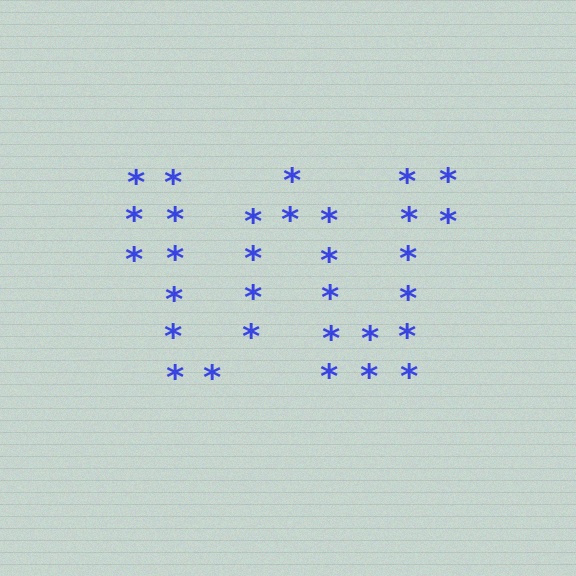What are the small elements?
The small elements are asterisks.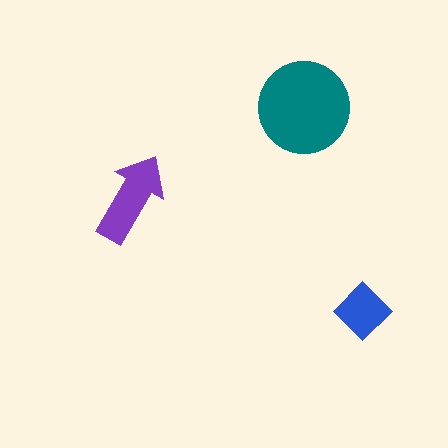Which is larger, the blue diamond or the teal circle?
The teal circle.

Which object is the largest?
The teal circle.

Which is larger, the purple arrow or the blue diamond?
The purple arrow.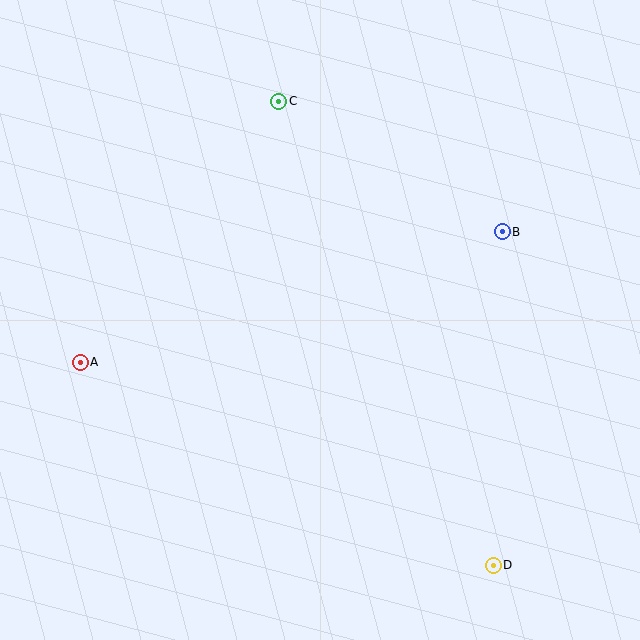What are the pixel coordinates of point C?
Point C is at (279, 101).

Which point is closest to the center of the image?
Point B at (502, 232) is closest to the center.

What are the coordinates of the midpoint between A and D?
The midpoint between A and D is at (287, 464).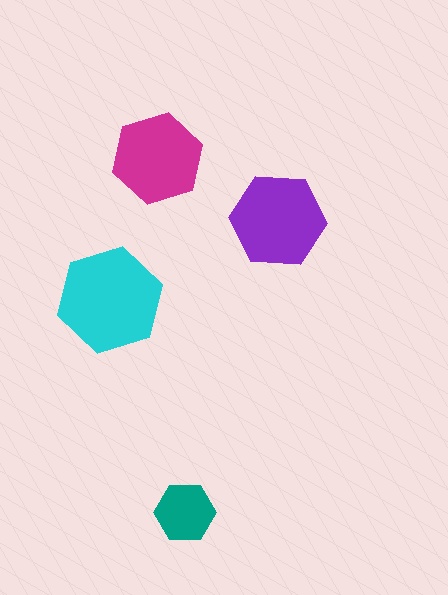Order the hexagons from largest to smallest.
the cyan one, the purple one, the magenta one, the teal one.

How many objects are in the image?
There are 4 objects in the image.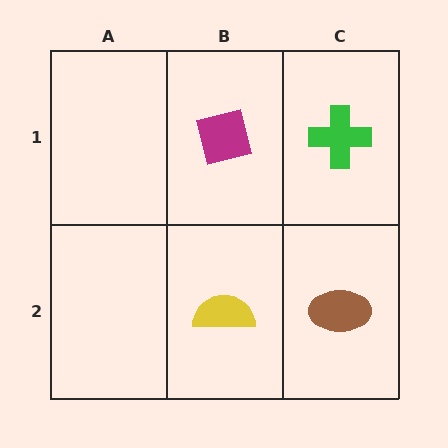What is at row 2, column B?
A yellow semicircle.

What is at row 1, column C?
A green cross.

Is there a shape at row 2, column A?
No, that cell is empty.